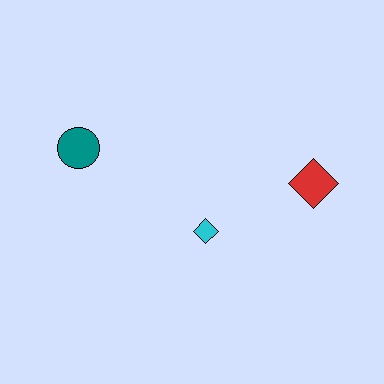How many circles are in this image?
There is 1 circle.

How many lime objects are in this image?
There are no lime objects.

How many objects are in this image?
There are 3 objects.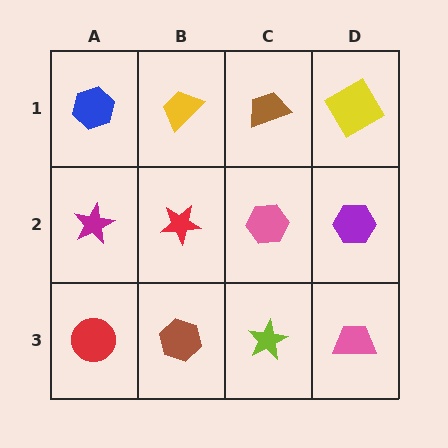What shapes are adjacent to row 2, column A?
A blue hexagon (row 1, column A), a red circle (row 3, column A), a red star (row 2, column B).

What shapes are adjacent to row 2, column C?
A brown trapezoid (row 1, column C), a lime star (row 3, column C), a red star (row 2, column B), a purple hexagon (row 2, column D).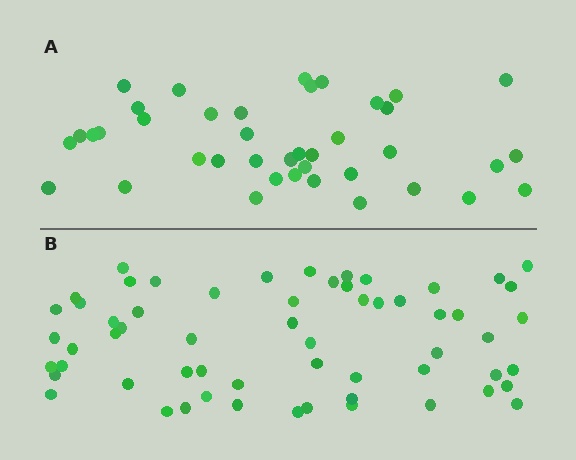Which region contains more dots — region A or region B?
Region B (the bottom region) has more dots.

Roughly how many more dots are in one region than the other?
Region B has approximately 20 more dots than region A.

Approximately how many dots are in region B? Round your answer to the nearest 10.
About 60 dots.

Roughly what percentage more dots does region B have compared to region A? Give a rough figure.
About 50% more.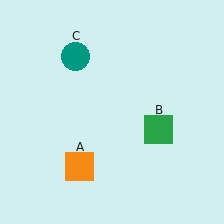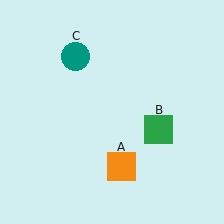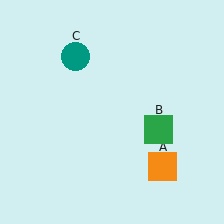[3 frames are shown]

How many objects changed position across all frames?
1 object changed position: orange square (object A).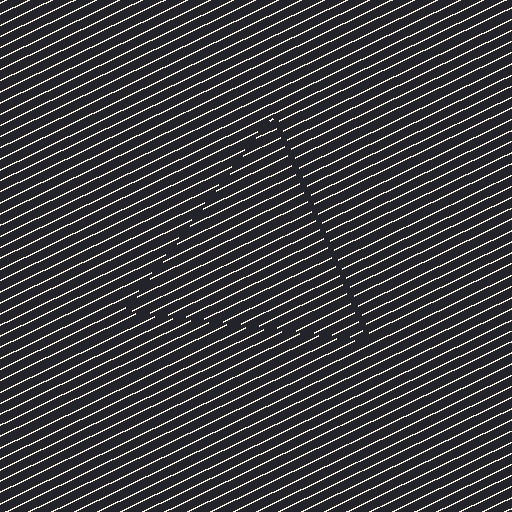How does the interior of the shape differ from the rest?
The interior of the shape contains the same grating, shifted by half a period — the contour is defined by the phase discontinuity where line-ends from the inner and outer gratings abut.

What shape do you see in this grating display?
An illusory triangle. The interior of the shape contains the same grating, shifted by half a period — the contour is defined by the phase discontinuity where line-ends from the inner and outer gratings abut.